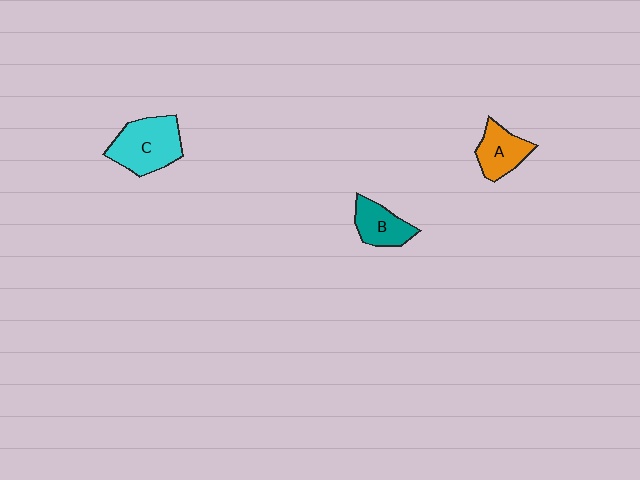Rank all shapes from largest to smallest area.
From largest to smallest: C (cyan), A (orange), B (teal).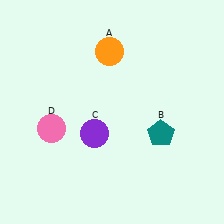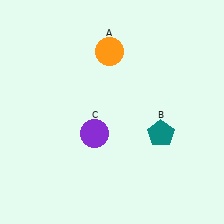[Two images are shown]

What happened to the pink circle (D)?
The pink circle (D) was removed in Image 2. It was in the bottom-left area of Image 1.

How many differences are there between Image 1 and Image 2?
There is 1 difference between the two images.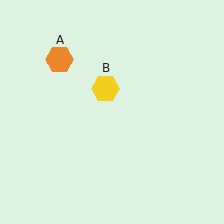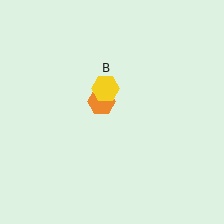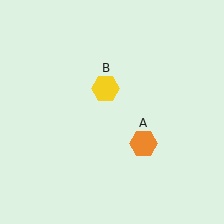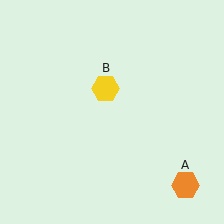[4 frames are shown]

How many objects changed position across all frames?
1 object changed position: orange hexagon (object A).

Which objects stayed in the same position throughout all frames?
Yellow hexagon (object B) remained stationary.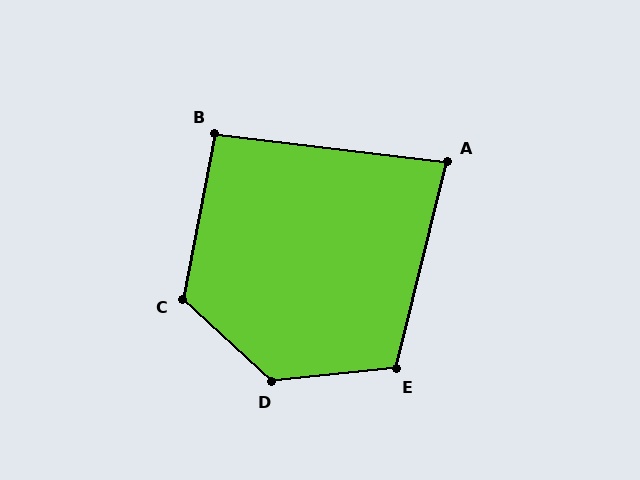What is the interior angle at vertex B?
Approximately 94 degrees (approximately right).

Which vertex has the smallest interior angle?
A, at approximately 83 degrees.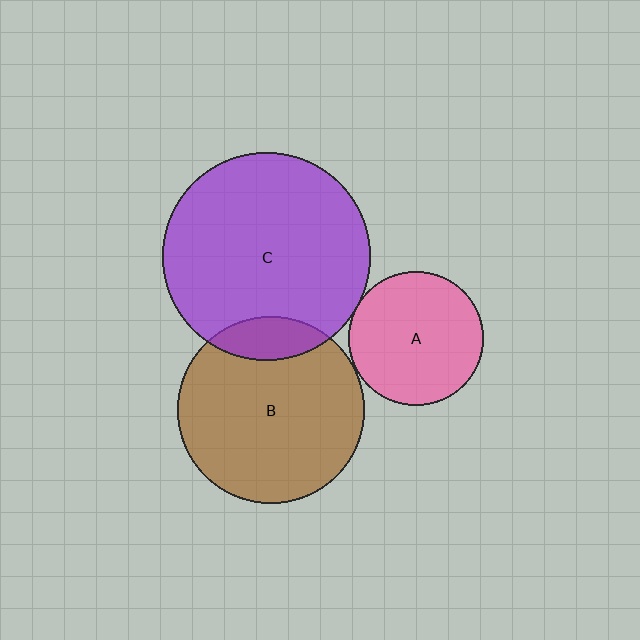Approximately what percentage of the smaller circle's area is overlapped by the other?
Approximately 15%.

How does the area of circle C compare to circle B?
Approximately 1.2 times.